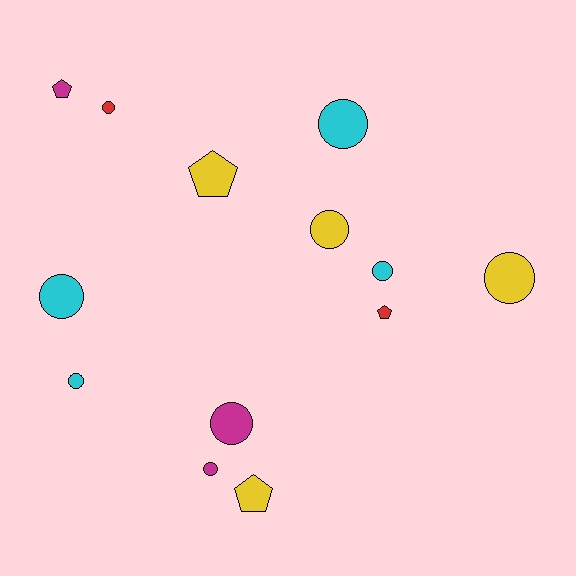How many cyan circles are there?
There are 4 cyan circles.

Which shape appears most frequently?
Circle, with 9 objects.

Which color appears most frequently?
Yellow, with 4 objects.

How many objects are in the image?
There are 13 objects.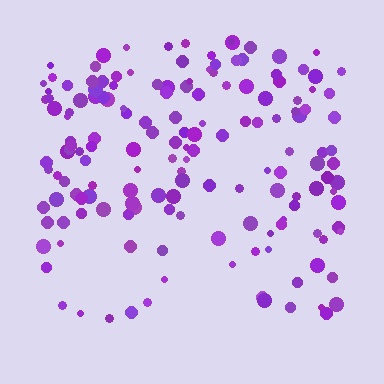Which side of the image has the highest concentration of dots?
The top.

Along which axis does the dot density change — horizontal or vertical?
Vertical.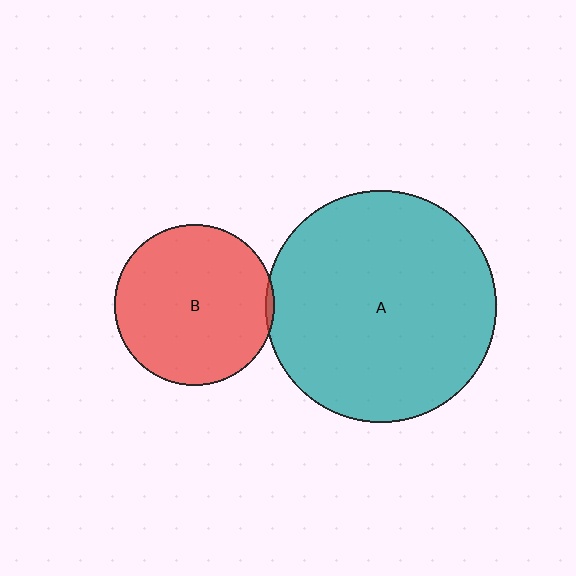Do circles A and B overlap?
Yes.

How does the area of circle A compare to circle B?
Approximately 2.1 times.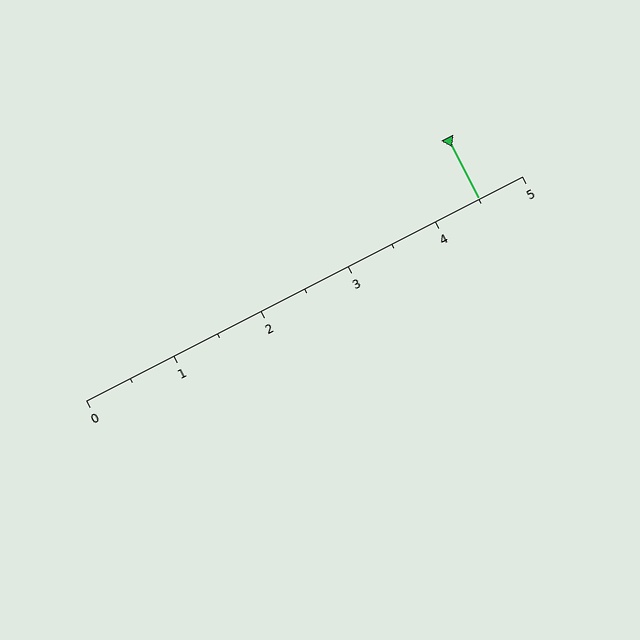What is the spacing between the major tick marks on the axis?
The major ticks are spaced 1 apart.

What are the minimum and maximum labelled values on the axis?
The axis runs from 0 to 5.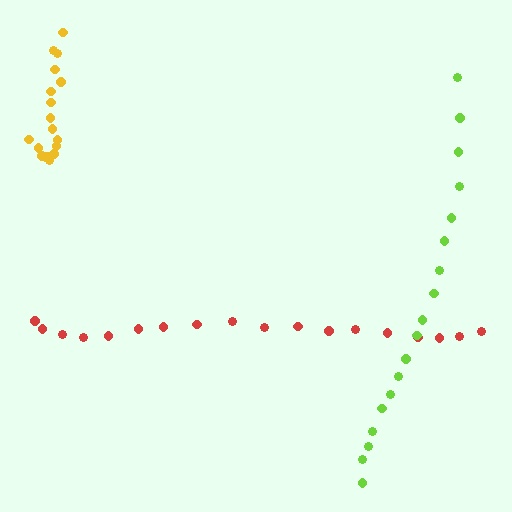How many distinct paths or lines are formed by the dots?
There are 3 distinct paths.